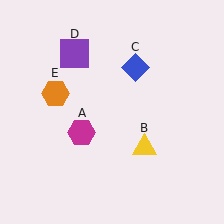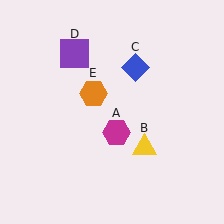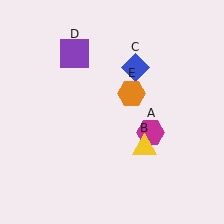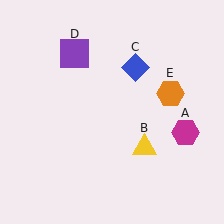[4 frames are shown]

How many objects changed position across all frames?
2 objects changed position: magenta hexagon (object A), orange hexagon (object E).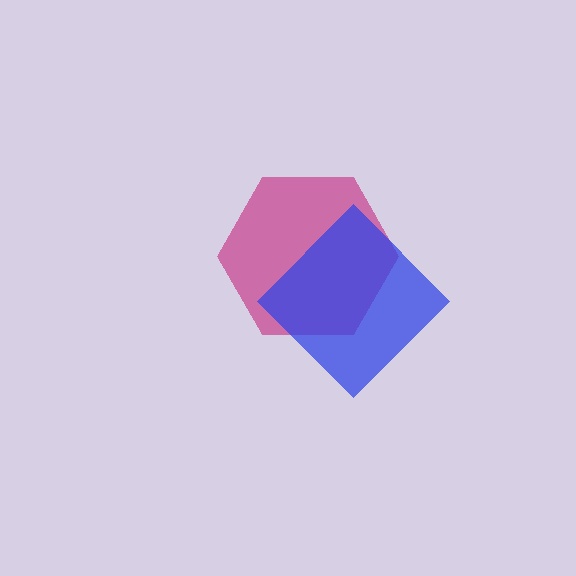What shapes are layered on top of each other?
The layered shapes are: a magenta hexagon, a blue diamond.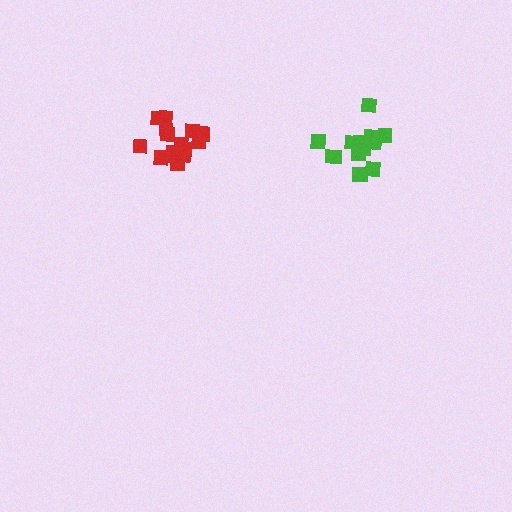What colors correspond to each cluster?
The clusters are colored: red, green.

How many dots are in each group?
Group 1: 17 dots, Group 2: 15 dots (32 total).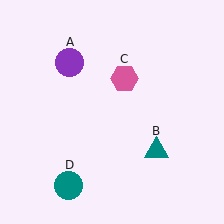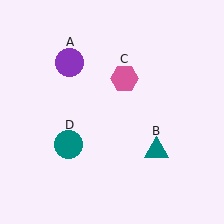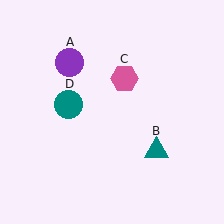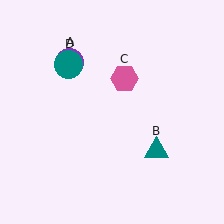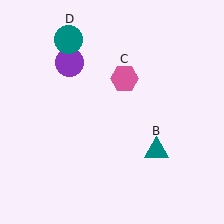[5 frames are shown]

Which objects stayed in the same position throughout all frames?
Purple circle (object A) and teal triangle (object B) and pink hexagon (object C) remained stationary.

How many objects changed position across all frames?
1 object changed position: teal circle (object D).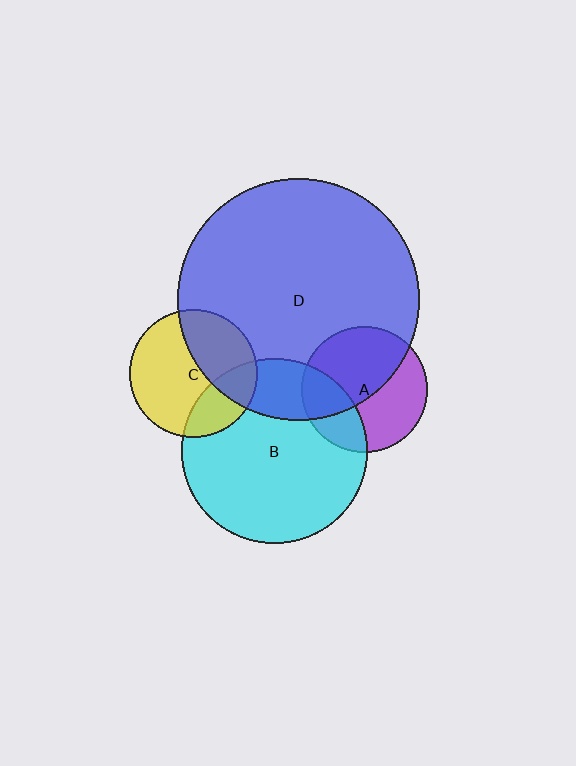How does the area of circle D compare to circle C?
Approximately 3.6 times.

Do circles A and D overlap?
Yes.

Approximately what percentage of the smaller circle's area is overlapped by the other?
Approximately 55%.